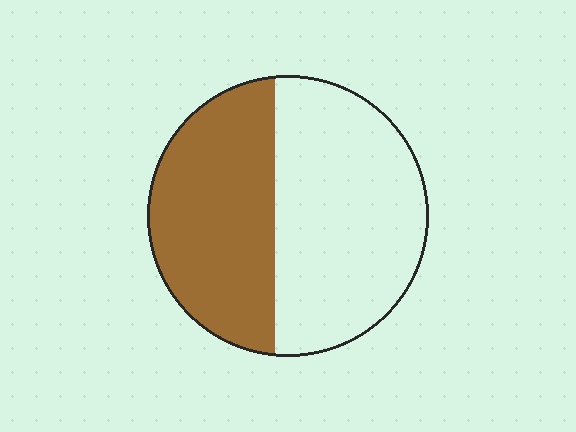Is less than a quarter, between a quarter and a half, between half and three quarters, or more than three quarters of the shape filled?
Between a quarter and a half.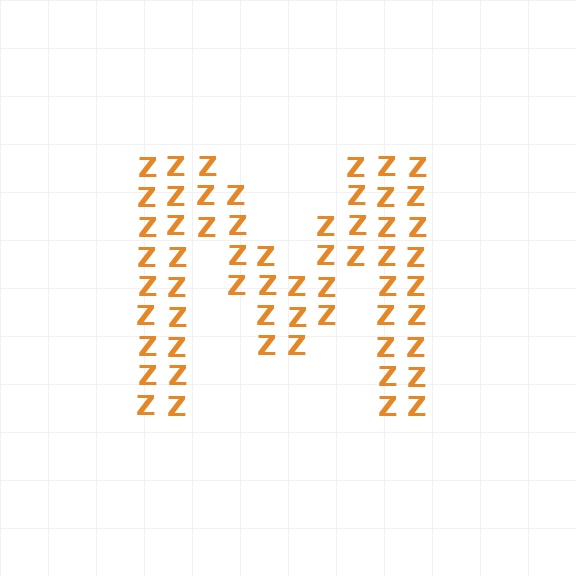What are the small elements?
The small elements are letter Z's.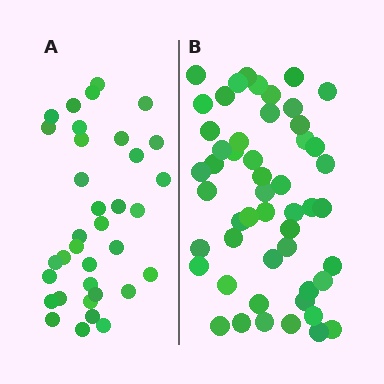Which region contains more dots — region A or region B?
Region B (the right region) has more dots.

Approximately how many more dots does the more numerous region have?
Region B has approximately 15 more dots than region A.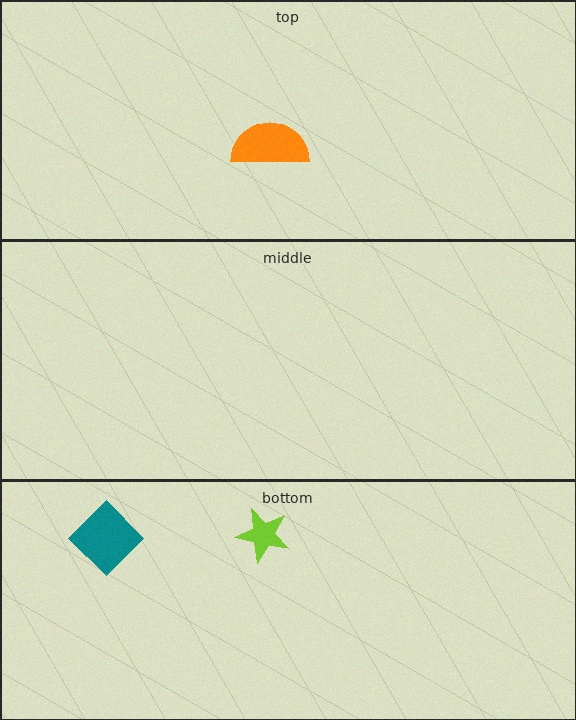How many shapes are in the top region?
1.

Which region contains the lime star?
The bottom region.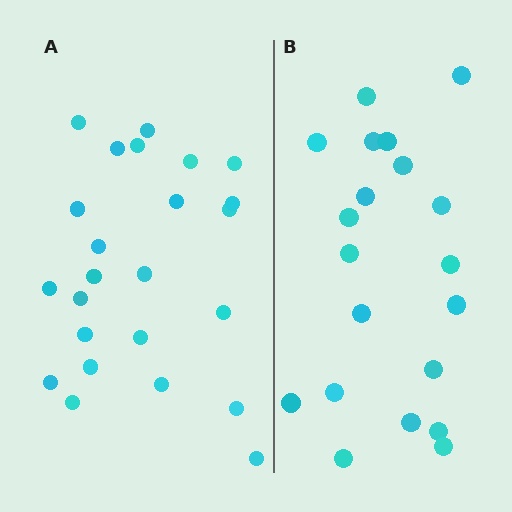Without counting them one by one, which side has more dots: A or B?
Region A (the left region) has more dots.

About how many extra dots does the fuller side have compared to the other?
Region A has about 4 more dots than region B.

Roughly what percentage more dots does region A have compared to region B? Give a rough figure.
About 20% more.